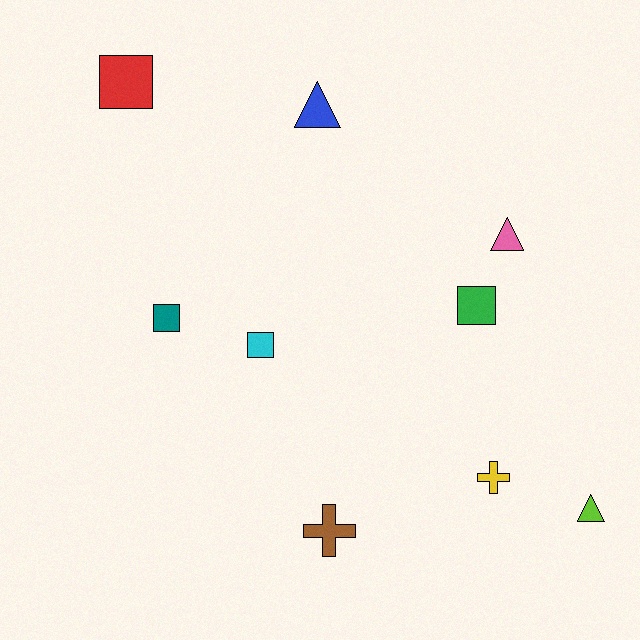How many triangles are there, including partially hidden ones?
There are 3 triangles.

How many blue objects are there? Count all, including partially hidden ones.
There is 1 blue object.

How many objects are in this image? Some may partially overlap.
There are 9 objects.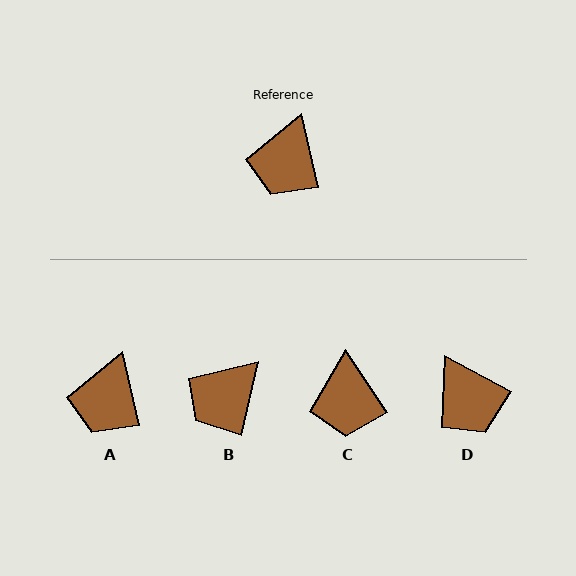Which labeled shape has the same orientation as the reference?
A.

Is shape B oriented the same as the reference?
No, it is off by about 26 degrees.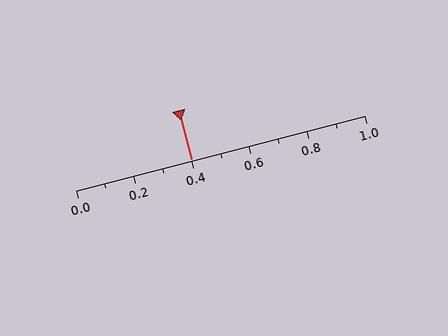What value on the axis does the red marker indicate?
The marker indicates approximately 0.4.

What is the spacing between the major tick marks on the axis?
The major ticks are spaced 0.2 apart.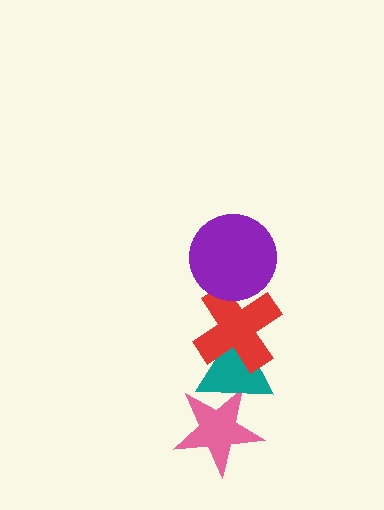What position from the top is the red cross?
The red cross is 2nd from the top.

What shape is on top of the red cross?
The purple circle is on top of the red cross.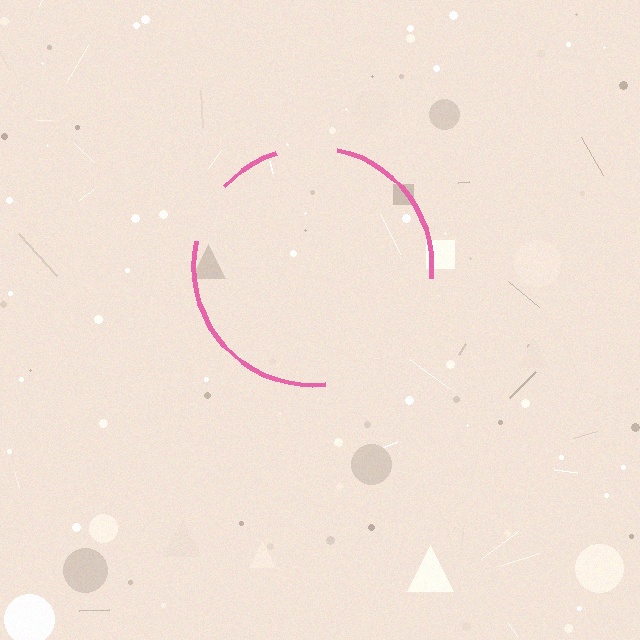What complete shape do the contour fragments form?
The contour fragments form a circle.